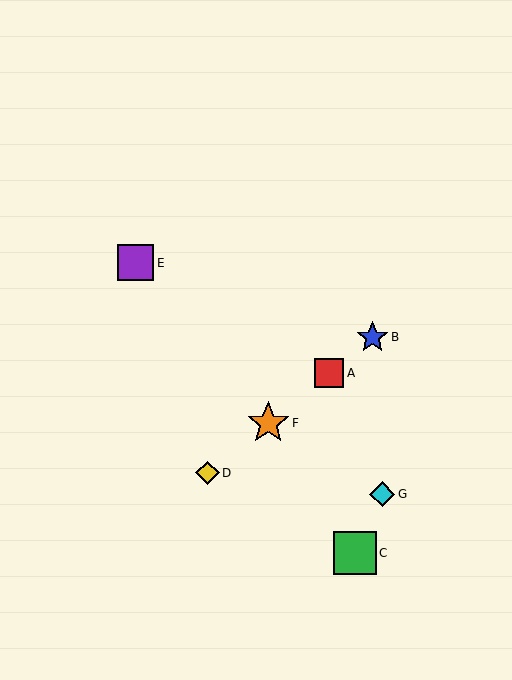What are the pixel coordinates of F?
Object F is at (268, 423).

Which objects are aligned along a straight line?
Objects A, B, D, F are aligned along a straight line.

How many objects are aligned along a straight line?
4 objects (A, B, D, F) are aligned along a straight line.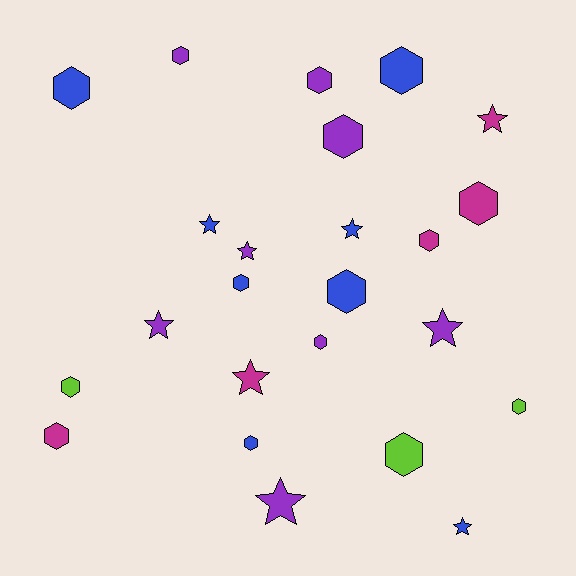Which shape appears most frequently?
Hexagon, with 15 objects.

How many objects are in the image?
There are 24 objects.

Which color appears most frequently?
Purple, with 8 objects.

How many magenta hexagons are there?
There are 3 magenta hexagons.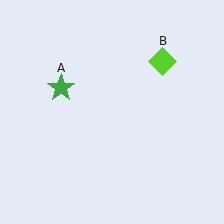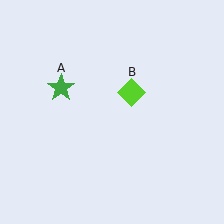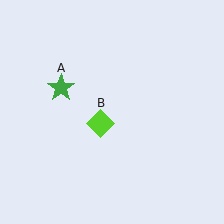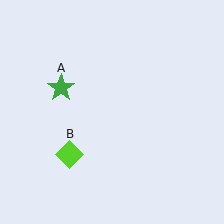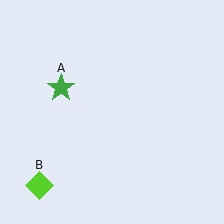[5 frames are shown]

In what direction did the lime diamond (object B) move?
The lime diamond (object B) moved down and to the left.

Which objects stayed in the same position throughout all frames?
Green star (object A) remained stationary.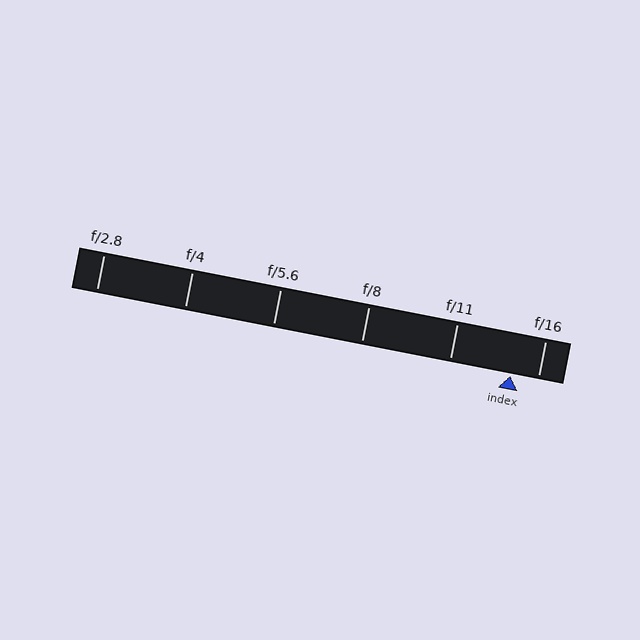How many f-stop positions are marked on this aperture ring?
There are 6 f-stop positions marked.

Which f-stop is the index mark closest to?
The index mark is closest to f/16.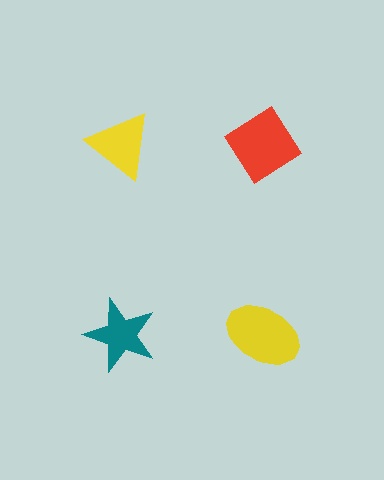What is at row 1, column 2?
A red diamond.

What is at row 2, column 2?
A yellow ellipse.